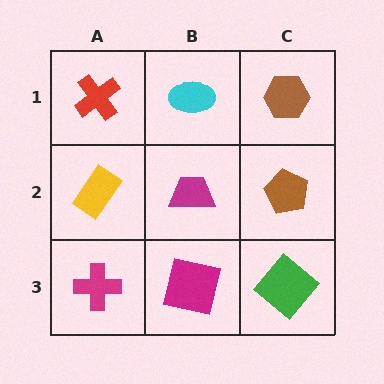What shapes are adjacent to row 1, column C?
A brown pentagon (row 2, column C), a cyan ellipse (row 1, column B).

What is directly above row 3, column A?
A yellow rectangle.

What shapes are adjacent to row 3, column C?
A brown pentagon (row 2, column C), a magenta square (row 3, column B).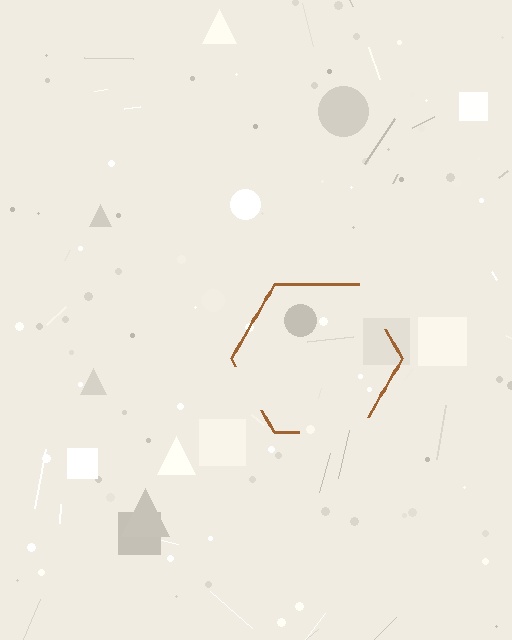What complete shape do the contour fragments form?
The contour fragments form a hexagon.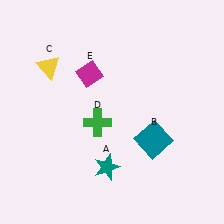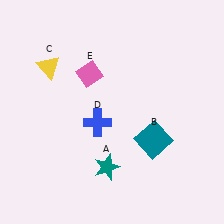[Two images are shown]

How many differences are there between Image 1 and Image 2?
There are 2 differences between the two images.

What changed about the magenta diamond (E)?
In Image 1, E is magenta. In Image 2, it changed to pink.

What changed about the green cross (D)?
In Image 1, D is green. In Image 2, it changed to blue.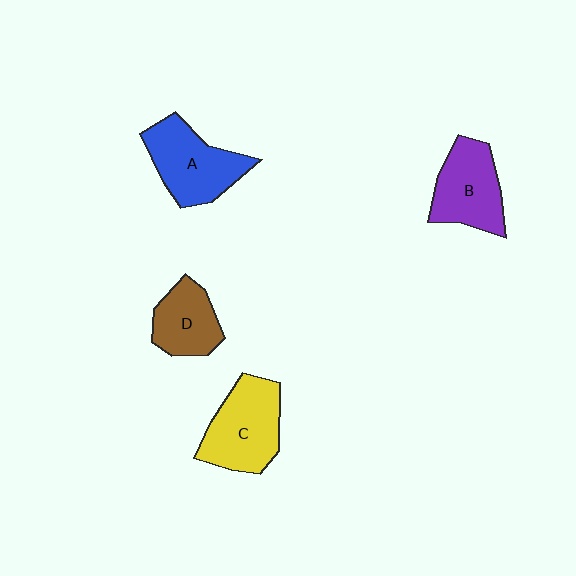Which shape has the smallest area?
Shape D (brown).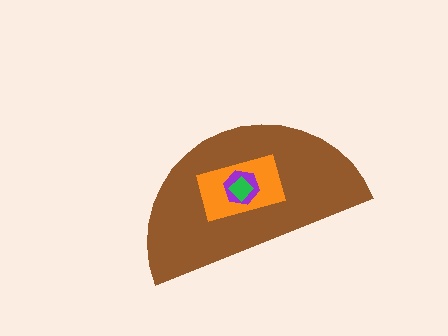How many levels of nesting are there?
4.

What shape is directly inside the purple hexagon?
The green diamond.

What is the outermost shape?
The brown semicircle.